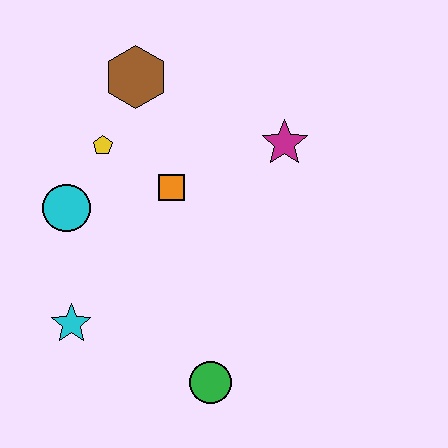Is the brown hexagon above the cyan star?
Yes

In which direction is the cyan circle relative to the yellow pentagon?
The cyan circle is below the yellow pentagon.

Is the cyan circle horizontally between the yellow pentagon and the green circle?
No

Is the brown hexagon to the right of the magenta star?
No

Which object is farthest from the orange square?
The green circle is farthest from the orange square.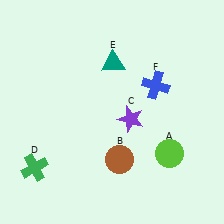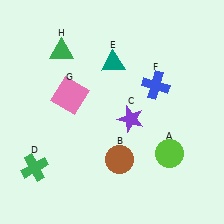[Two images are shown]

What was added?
A pink square (G), a green triangle (H) were added in Image 2.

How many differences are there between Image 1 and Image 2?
There are 2 differences between the two images.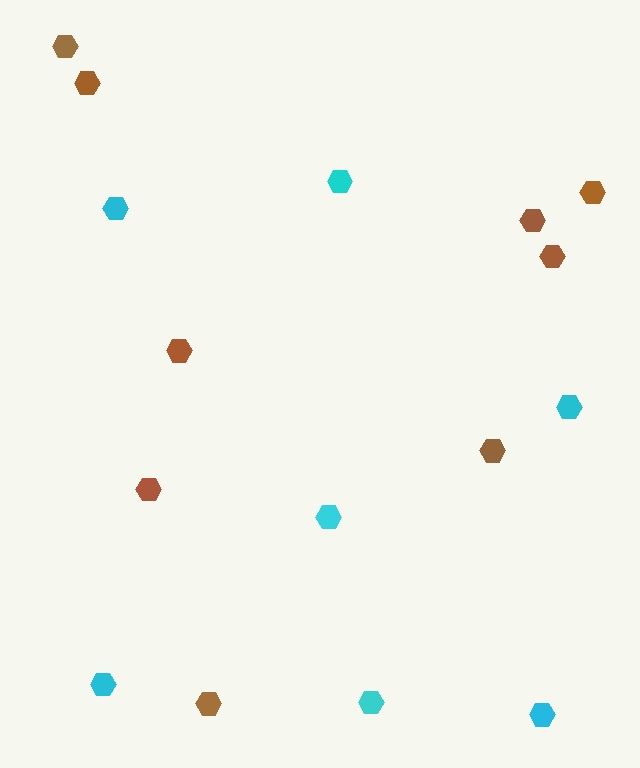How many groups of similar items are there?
There are 2 groups: one group of cyan hexagons (7) and one group of brown hexagons (9).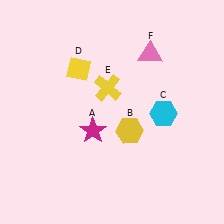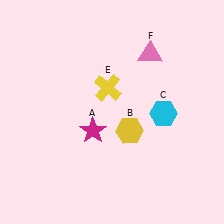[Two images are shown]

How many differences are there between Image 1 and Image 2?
There is 1 difference between the two images.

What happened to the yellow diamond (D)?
The yellow diamond (D) was removed in Image 2. It was in the top-left area of Image 1.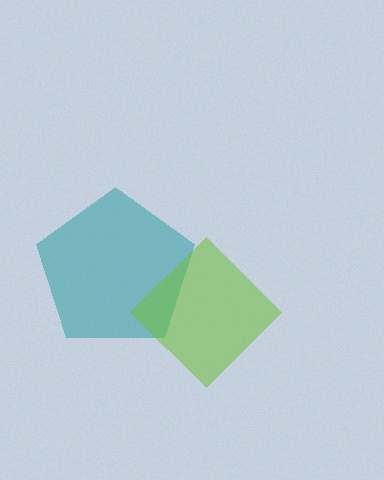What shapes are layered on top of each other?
The layered shapes are: a teal pentagon, a lime diamond.